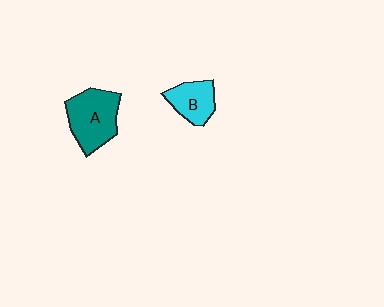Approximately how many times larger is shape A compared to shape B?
Approximately 1.6 times.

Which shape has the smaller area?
Shape B (cyan).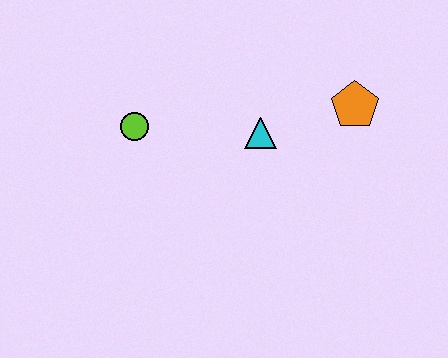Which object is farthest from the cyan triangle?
The lime circle is farthest from the cyan triangle.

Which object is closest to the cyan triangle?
The orange pentagon is closest to the cyan triangle.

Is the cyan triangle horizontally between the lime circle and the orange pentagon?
Yes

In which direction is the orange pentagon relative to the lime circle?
The orange pentagon is to the right of the lime circle.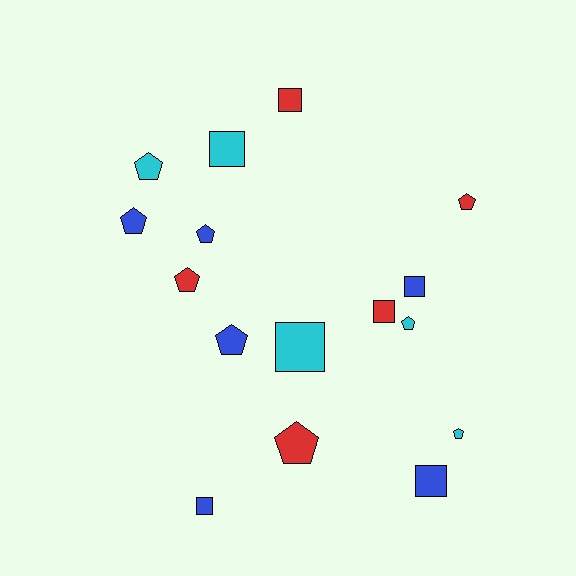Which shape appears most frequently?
Pentagon, with 9 objects.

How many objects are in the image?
There are 16 objects.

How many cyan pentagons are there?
There are 3 cyan pentagons.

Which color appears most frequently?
Blue, with 6 objects.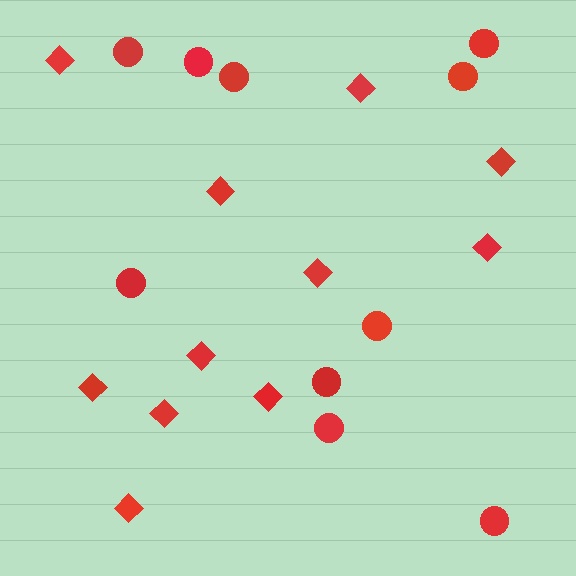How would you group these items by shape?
There are 2 groups: one group of diamonds (11) and one group of circles (10).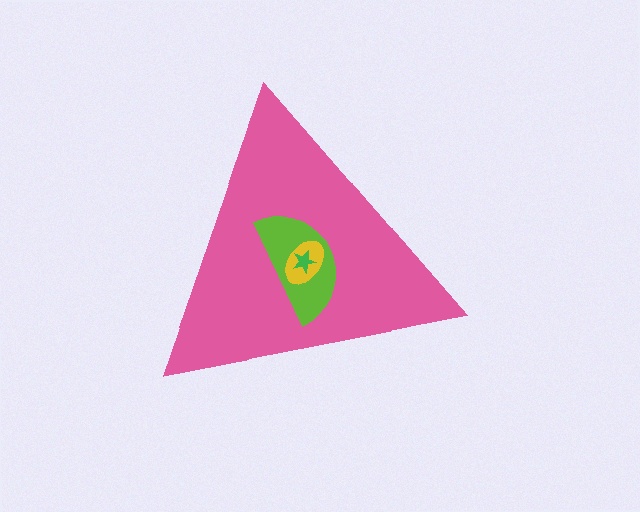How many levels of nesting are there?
4.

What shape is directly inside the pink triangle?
The lime semicircle.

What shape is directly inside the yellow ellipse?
The green star.